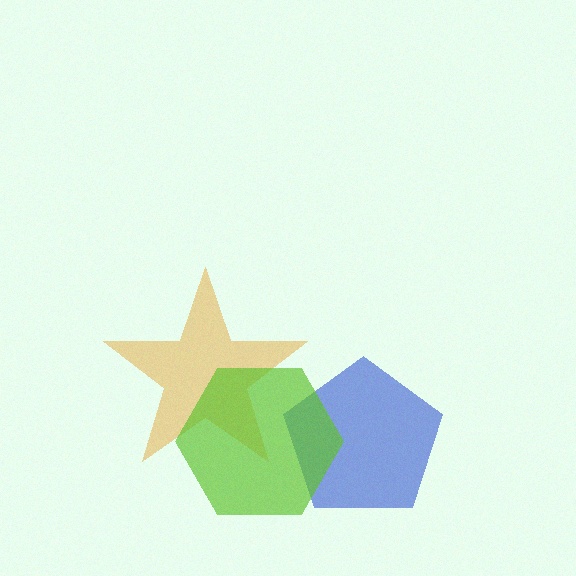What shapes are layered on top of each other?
The layered shapes are: an orange star, a blue pentagon, a lime hexagon.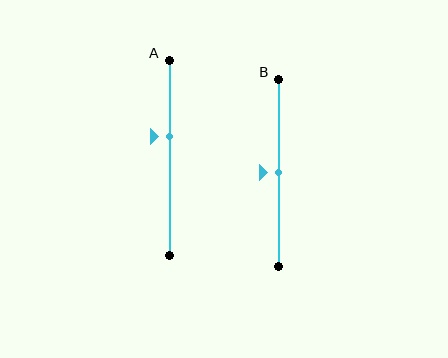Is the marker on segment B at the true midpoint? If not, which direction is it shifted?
Yes, the marker on segment B is at the true midpoint.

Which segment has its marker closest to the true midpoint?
Segment B has its marker closest to the true midpoint.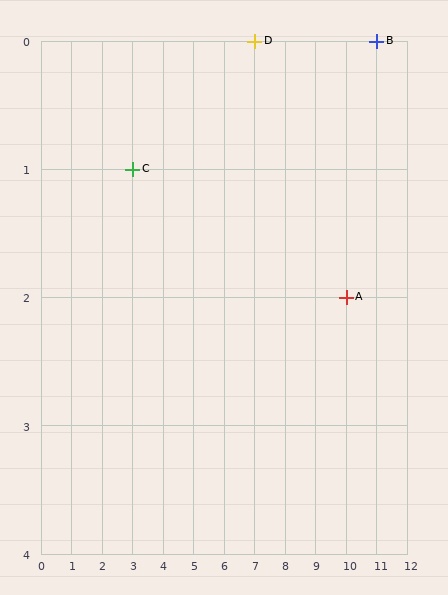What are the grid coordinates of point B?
Point B is at grid coordinates (11, 0).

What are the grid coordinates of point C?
Point C is at grid coordinates (3, 1).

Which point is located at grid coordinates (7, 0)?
Point D is at (7, 0).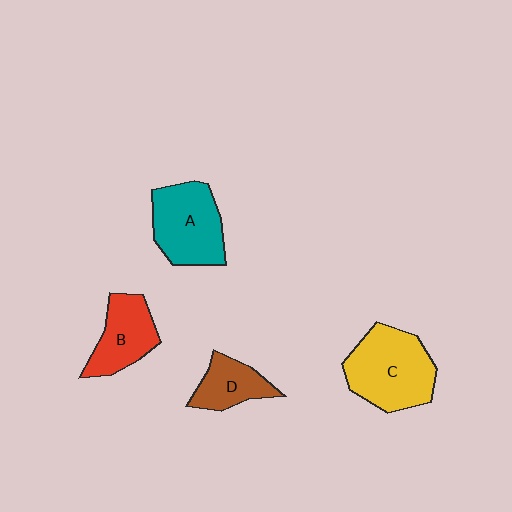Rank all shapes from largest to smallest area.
From largest to smallest: C (yellow), A (teal), B (red), D (brown).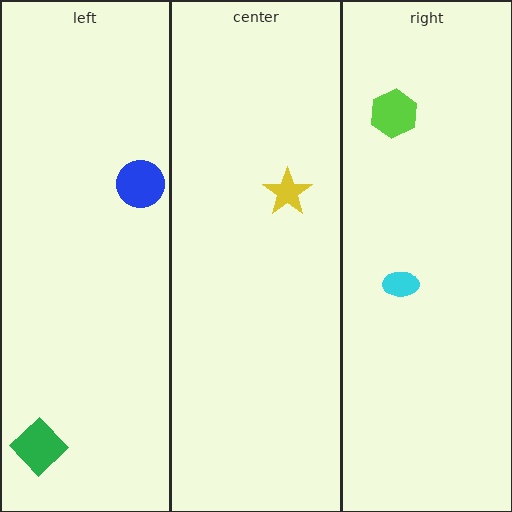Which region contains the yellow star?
The center region.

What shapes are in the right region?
The cyan ellipse, the lime hexagon.